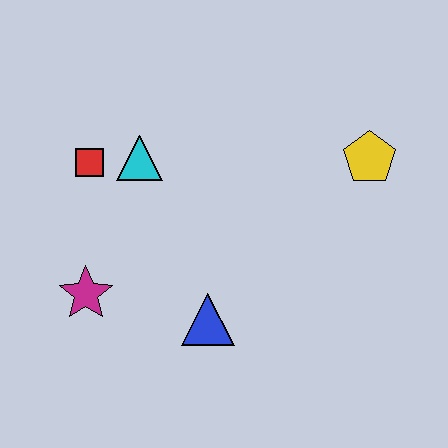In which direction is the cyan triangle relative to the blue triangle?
The cyan triangle is above the blue triangle.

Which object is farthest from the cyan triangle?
The yellow pentagon is farthest from the cyan triangle.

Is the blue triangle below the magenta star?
Yes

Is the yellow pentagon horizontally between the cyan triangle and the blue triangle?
No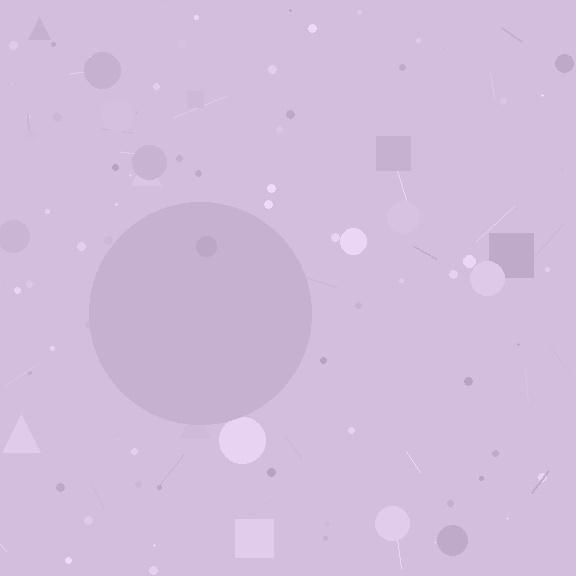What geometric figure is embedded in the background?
A circle is embedded in the background.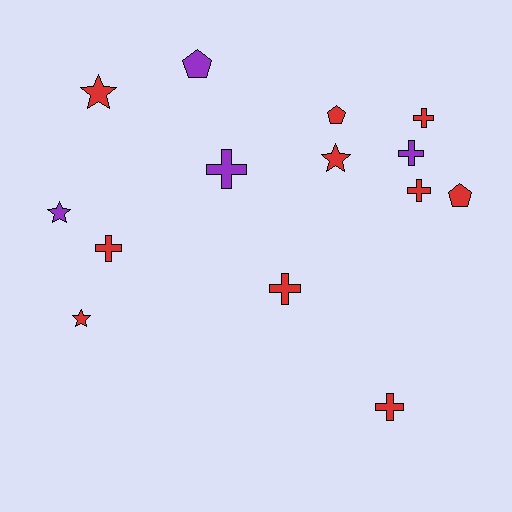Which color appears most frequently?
Red, with 10 objects.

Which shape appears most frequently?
Cross, with 7 objects.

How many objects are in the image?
There are 14 objects.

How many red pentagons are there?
There are 2 red pentagons.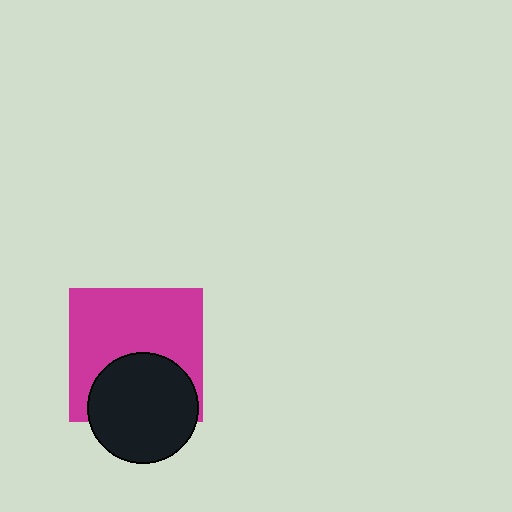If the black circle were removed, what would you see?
You would see the complete magenta square.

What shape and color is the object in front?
The object in front is a black circle.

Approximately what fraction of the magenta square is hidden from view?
Roughly 36% of the magenta square is hidden behind the black circle.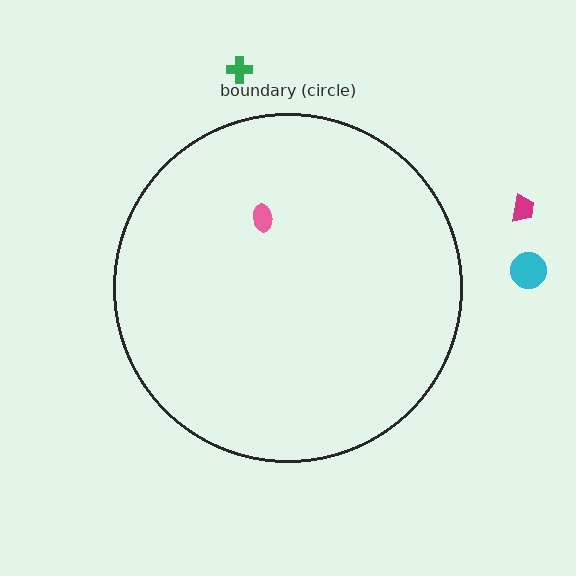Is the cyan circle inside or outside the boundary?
Outside.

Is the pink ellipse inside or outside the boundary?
Inside.